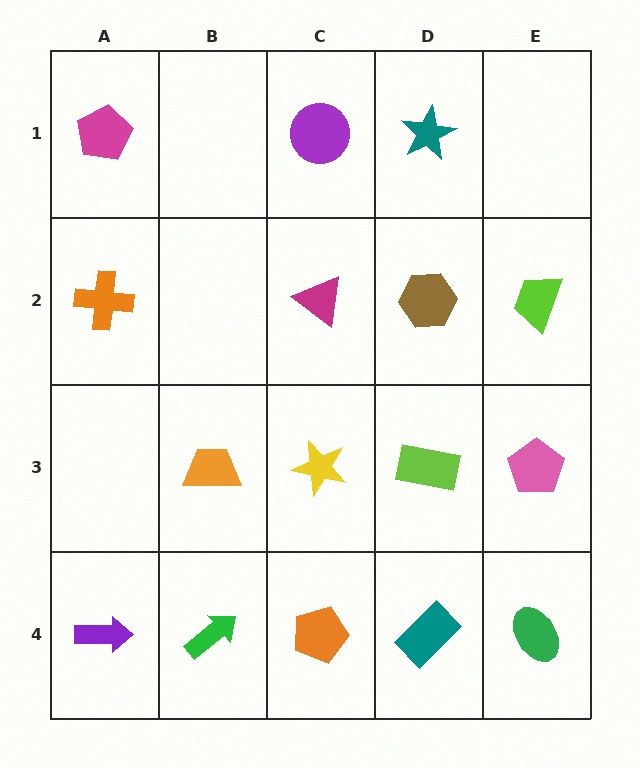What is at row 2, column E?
A lime trapezoid.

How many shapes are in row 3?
4 shapes.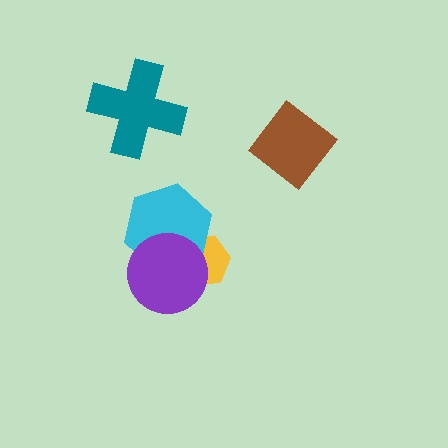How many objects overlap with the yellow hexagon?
2 objects overlap with the yellow hexagon.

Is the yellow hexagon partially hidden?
Yes, it is partially covered by another shape.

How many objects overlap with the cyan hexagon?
2 objects overlap with the cyan hexagon.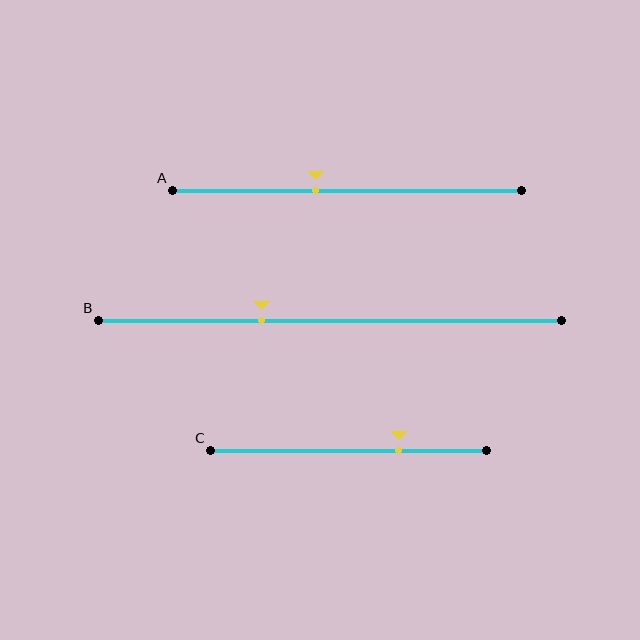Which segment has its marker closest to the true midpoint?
Segment A has its marker closest to the true midpoint.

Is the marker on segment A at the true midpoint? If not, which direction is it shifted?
No, the marker on segment A is shifted to the left by about 9% of the segment length.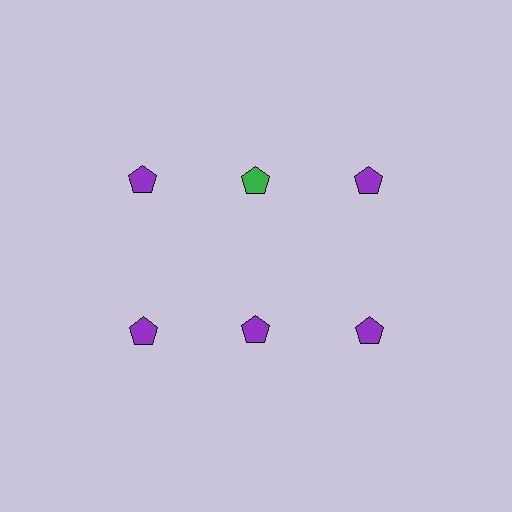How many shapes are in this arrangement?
There are 6 shapes arranged in a grid pattern.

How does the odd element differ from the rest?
It has a different color: green instead of purple.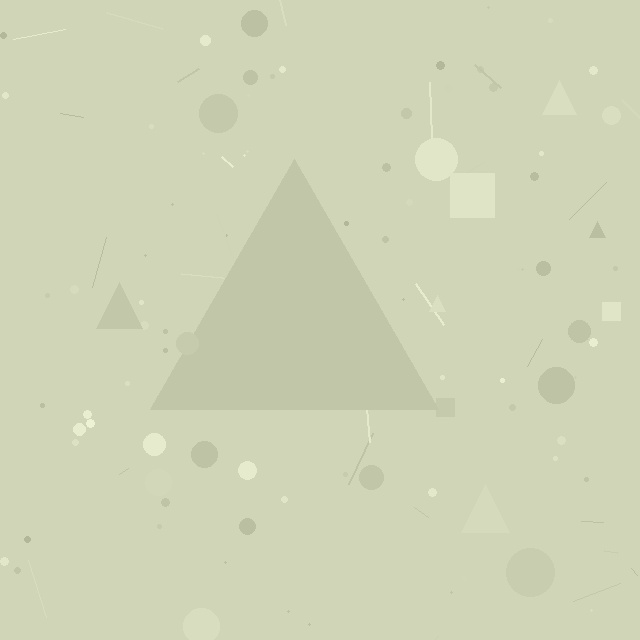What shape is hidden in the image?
A triangle is hidden in the image.